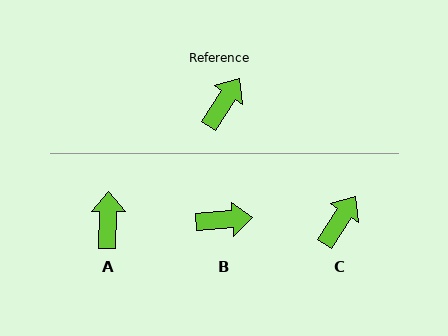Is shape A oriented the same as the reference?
No, it is off by about 32 degrees.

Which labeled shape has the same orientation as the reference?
C.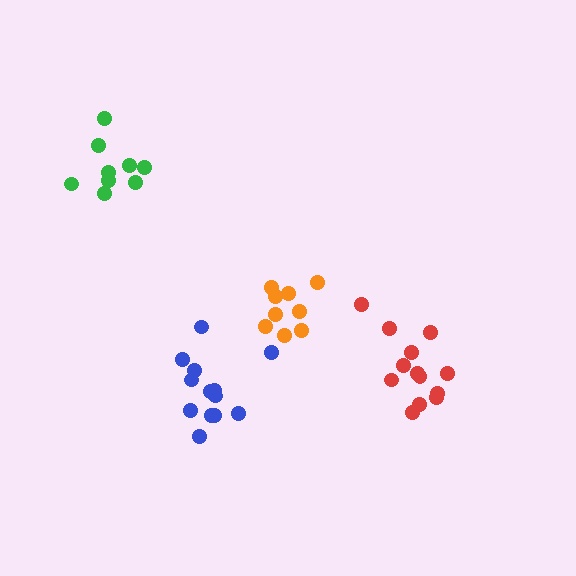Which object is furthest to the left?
The green cluster is leftmost.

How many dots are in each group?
Group 1: 9 dots, Group 2: 13 dots, Group 3: 9 dots, Group 4: 13 dots (44 total).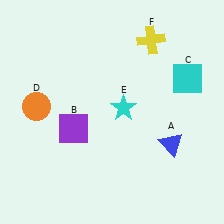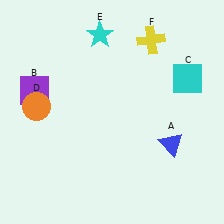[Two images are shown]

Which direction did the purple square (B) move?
The purple square (B) moved left.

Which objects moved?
The objects that moved are: the purple square (B), the cyan star (E).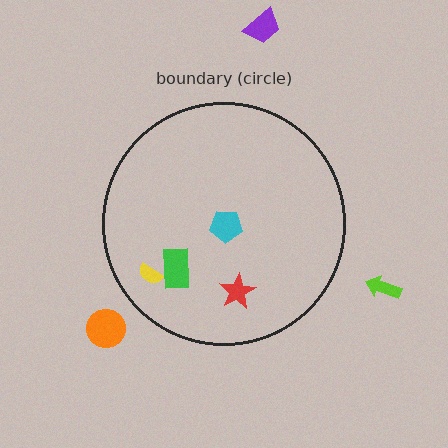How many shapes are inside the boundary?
4 inside, 3 outside.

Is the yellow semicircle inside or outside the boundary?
Inside.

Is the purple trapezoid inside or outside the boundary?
Outside.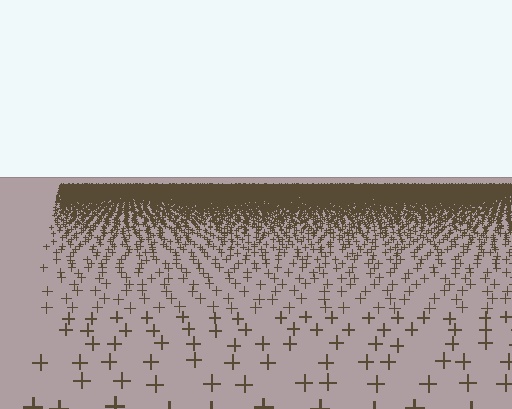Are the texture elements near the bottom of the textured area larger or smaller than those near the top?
Larger. Near the bottom, elements are closer to the viewer and appear at a bigger on-screen size.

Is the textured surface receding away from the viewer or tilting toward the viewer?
The surface is receding away from the viewer. Texture elements get smaller and denser toward the top.